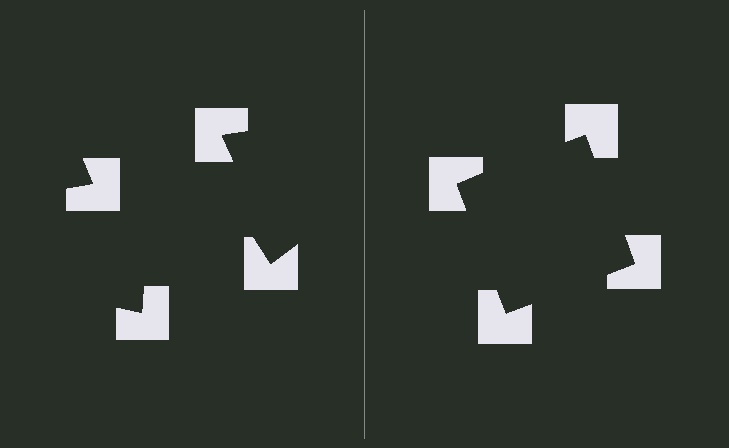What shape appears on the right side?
An illusory square.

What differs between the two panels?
The notched squares are positioned identically on both sides; only the wedge orientations differ. On the right they align to a square; on the left they are misaligned.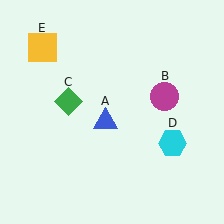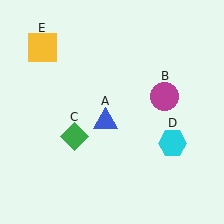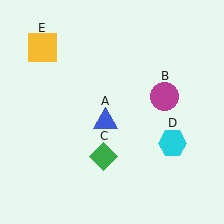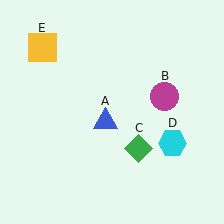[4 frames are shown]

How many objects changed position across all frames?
1 object changed position: green diamond (object C).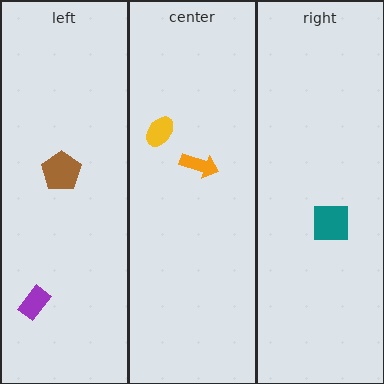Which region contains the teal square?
The right region.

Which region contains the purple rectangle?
The left region.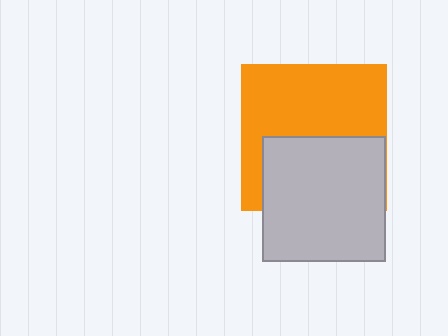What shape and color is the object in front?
The object in front is a light gray rectangle.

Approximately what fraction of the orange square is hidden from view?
Roughly 44% of the orange square is hidden behind the light gray rectangle.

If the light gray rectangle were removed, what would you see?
You would see the complete orange square.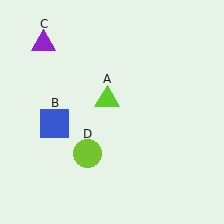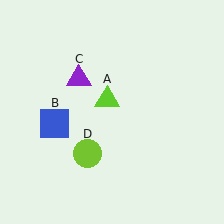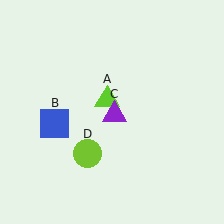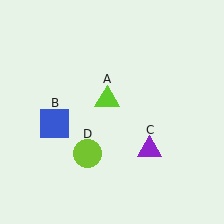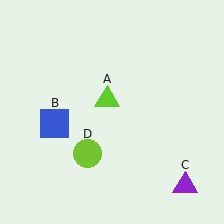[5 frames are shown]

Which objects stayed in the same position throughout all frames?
Lime triangle (object A) and blue square (object B) and lime circle (object D) remained stationary.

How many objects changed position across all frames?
1 object changed position: purple triangle (object C).